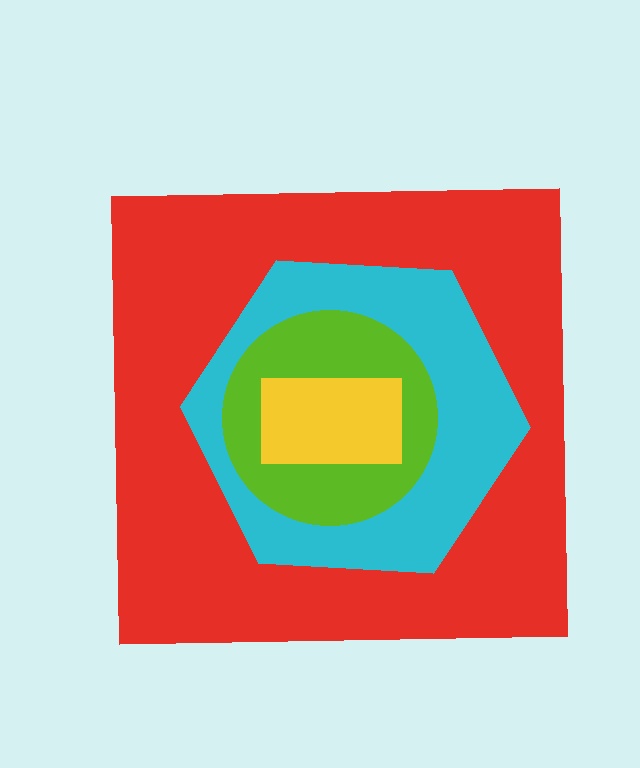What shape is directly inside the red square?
The cyan hexagon.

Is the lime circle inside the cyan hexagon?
Yes.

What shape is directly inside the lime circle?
The yellow rectangle.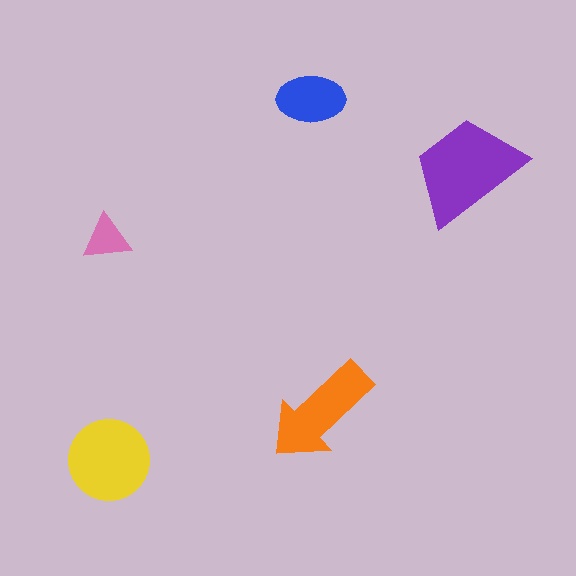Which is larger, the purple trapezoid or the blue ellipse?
The purple trapezoid.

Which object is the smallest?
The pink triangle.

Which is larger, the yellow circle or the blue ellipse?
The yellow circle.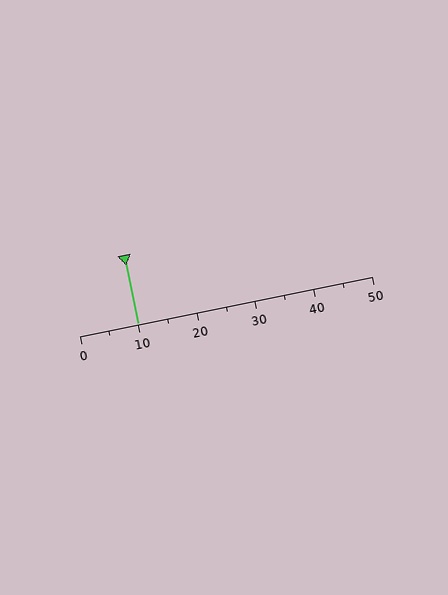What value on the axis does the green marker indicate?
The marker indicates approximately 10.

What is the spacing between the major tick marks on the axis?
The major ticks are spaced 10 apart.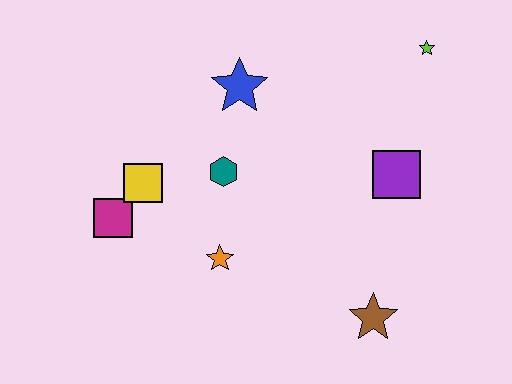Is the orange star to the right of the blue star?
No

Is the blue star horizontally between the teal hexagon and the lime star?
Yes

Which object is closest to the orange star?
The teal hexagon is closest to the orange star.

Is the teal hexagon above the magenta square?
Yes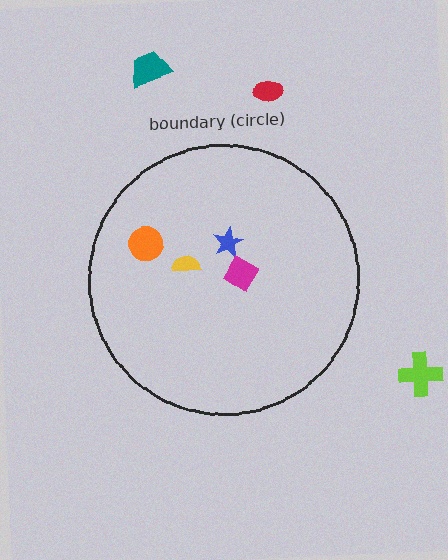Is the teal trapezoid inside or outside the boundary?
Outside.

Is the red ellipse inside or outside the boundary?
Outside.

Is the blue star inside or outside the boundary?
Inside.